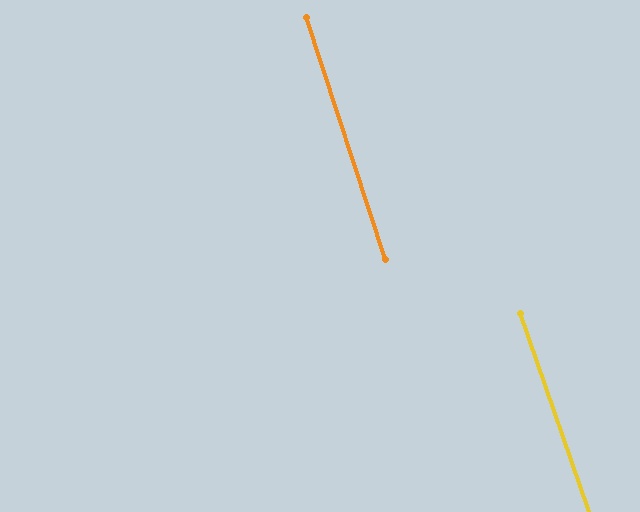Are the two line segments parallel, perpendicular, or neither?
Parallel — their directions differ by only 0.7°.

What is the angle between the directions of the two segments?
Approximately 1 degree.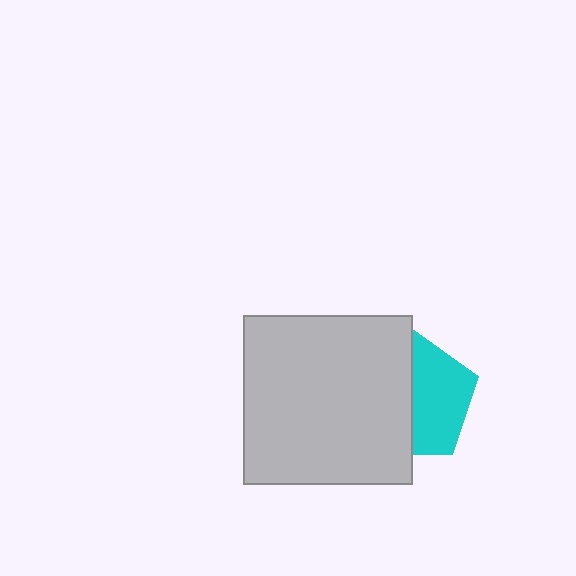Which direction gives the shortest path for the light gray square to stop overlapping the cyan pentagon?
Moving left gives the shortest separation.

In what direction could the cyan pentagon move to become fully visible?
The cyan pentagon could move right. That would shift it out from behind the light gray square entirely.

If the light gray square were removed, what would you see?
You would see the complete cyan pentagon.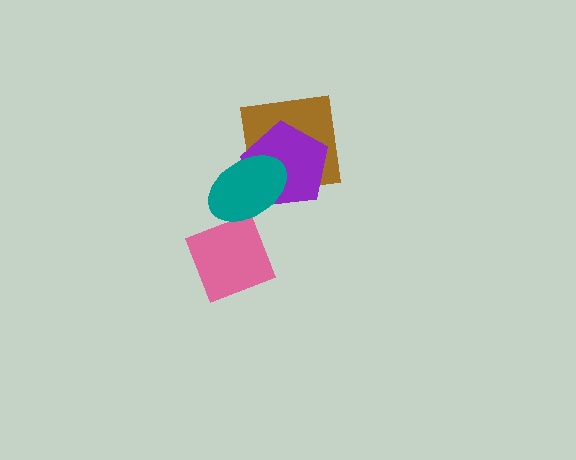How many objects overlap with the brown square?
2 objects overlap with the brown square.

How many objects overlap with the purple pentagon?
2 objects overlap with the purple pentagon.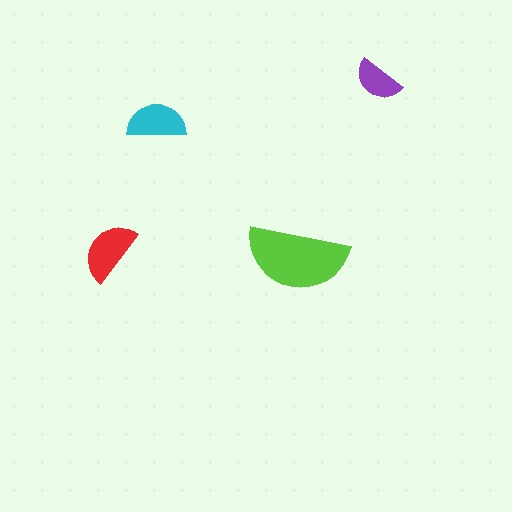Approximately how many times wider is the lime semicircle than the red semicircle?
About 1.5 times wider.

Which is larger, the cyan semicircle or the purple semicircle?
The cyan one.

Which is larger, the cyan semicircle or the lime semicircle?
The lime one.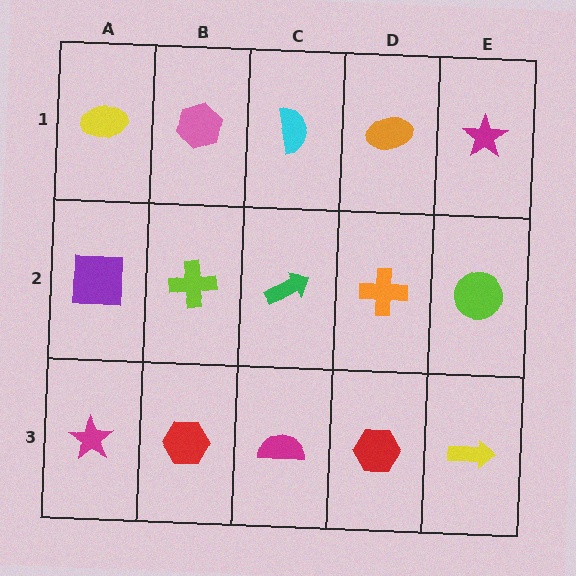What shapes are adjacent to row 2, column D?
An orange ellipse (row 1, column D), a red hexagon (row 3, column D), a green arrow (row 2, column C), a lime circle (row 2, column E).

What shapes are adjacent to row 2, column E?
A magenta star (row 1, column E), a yellow arrow (row 3, column E), an orange cross (row 2, column D).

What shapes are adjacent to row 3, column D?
An orange cross (row 2, column D), a magenta semicircle (row 3, column C), a yellow arrow (row 3, column E).